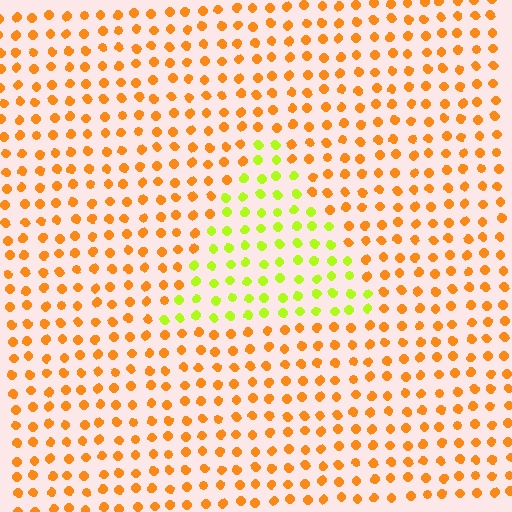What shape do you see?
I see a triangle.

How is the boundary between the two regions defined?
The boundary is defined purely by a slight shift in hue (about 51 degrees). Spacing, size, and orientation are identical on both sides.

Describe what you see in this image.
The image is filled with small orange elements in a uniform arrangement. A triangle-shaped region is visible where the elements are tinted to a slightly different hue, forming a subtle color boundary.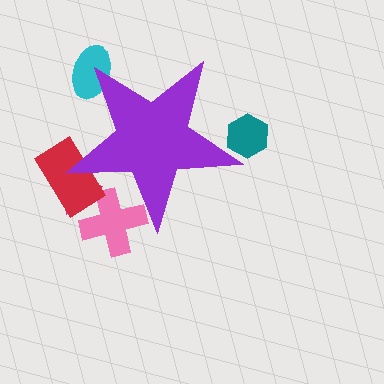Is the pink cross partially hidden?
Yes, the pink cross is partially hidden behind the purple star.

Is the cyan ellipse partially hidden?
Yes, the cyan ellipse is partially hidden behind the purple star.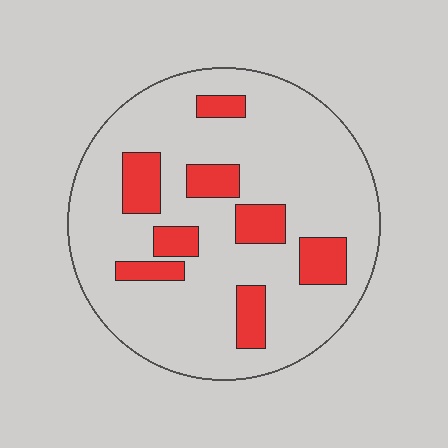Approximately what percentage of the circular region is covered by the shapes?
Approximately 20%.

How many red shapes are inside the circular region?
8.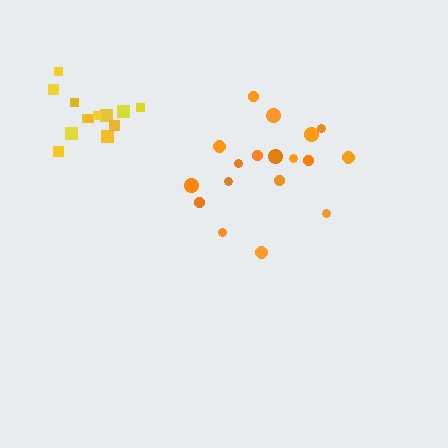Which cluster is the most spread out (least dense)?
Orange.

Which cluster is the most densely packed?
Yellow.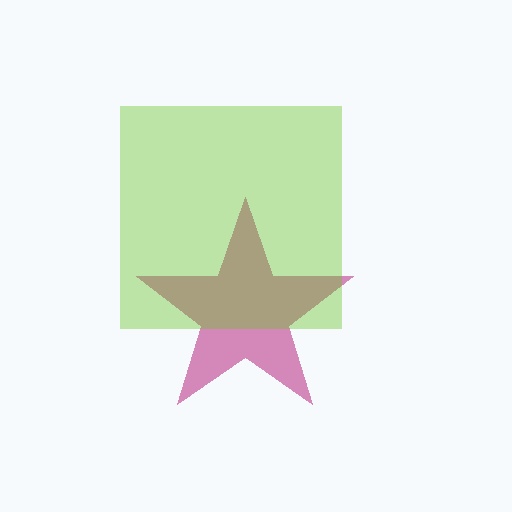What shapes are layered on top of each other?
The layered shapes are: a magenta star, a lime square.